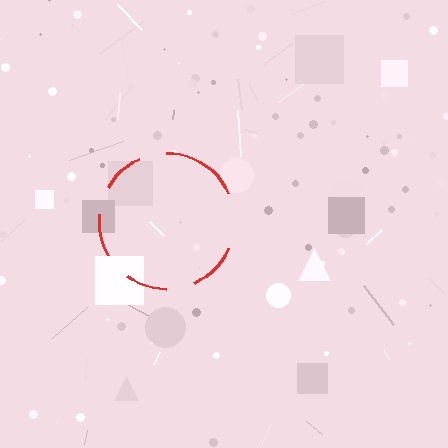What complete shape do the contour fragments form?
The contour fragments form a circle.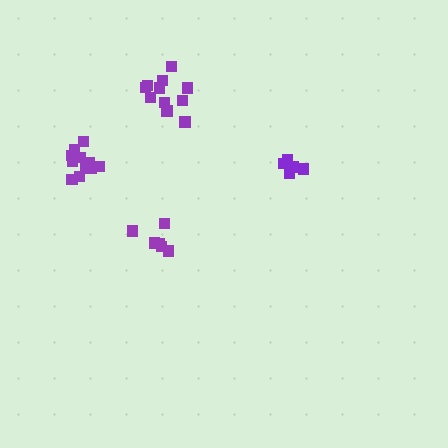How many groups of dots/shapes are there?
There are 4 groups.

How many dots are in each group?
Group 1: 6 dots, Group 2: 11 dots, Group 3: 5 dots, Group 4: 11 dots (33 total).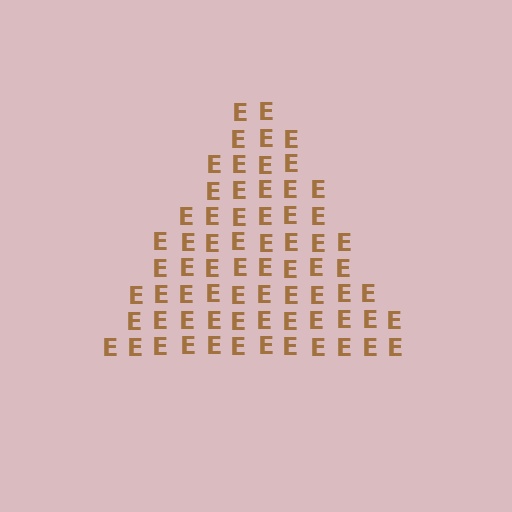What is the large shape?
The large shape is a triangle.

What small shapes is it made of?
It is made of small letter E's.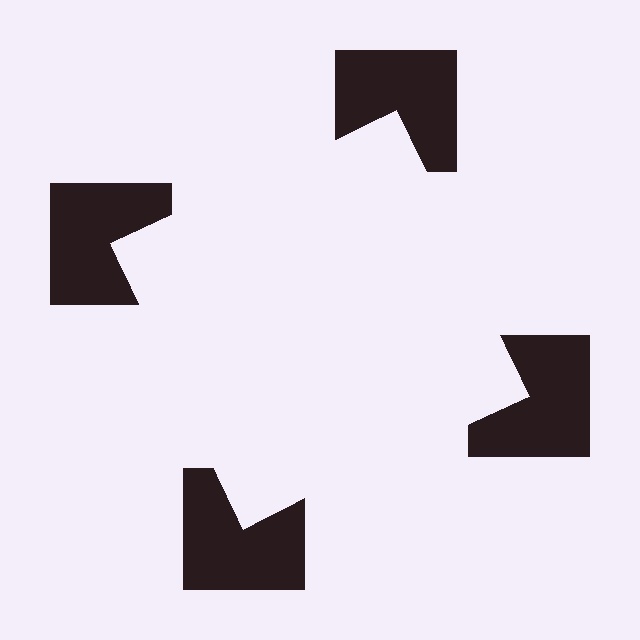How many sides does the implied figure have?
4 sides.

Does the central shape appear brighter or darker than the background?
It typically appears slightly brighter than the background, even though no actual brightness change is drawn.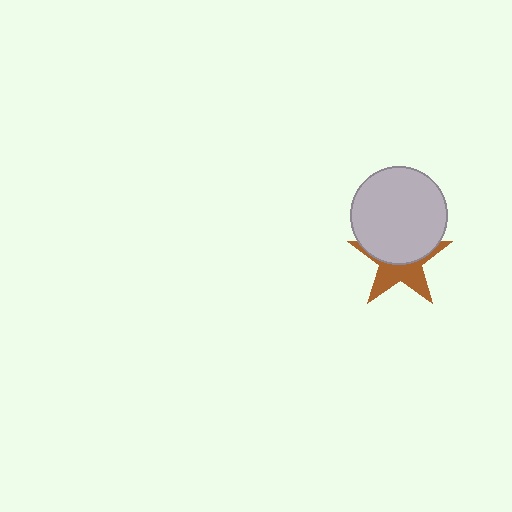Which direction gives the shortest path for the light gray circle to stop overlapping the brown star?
Moving up gives the shortest separation.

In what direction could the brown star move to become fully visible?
The brown star could move down. That would shift it out from behind the light gray circle entirely.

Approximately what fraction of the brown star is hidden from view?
Roughly 52% of the brown star is hidden behind the light gray circle.